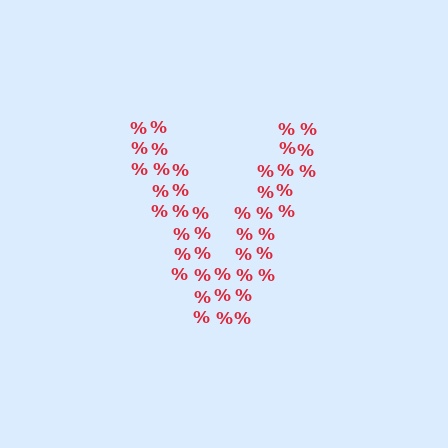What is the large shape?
The large shape is the letter V.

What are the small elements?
The small elements are percent signs.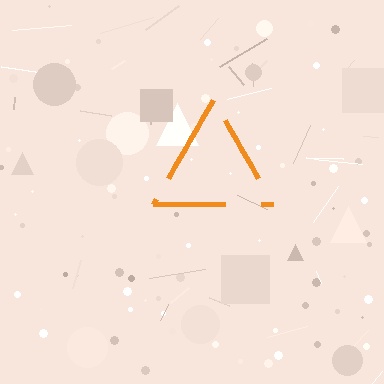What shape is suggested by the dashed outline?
The dashed outline suggests a triangle.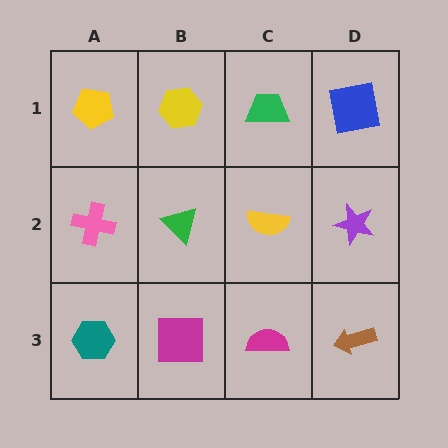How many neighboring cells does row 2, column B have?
4.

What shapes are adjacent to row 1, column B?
A green triangle (row 2, column B), a yellow pentagon (row 1, column A), a green trapezoid (row 1, column C).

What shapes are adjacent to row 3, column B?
A green triangle (row 2, column B), a teal hexagon (row 3, column A), a magenta semicircle (row 3, column C).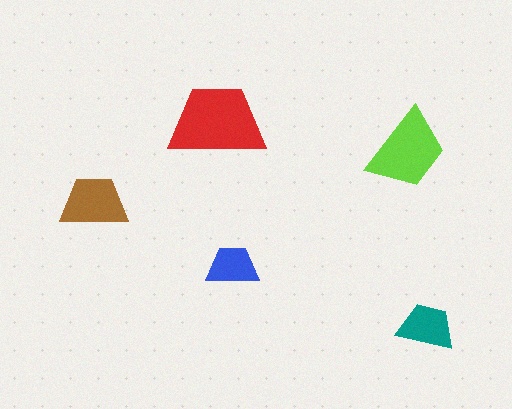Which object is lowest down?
The teal trapezoid is bottommost.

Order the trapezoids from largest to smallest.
the red one, the lime one, the brown one, the teal one, the blue one.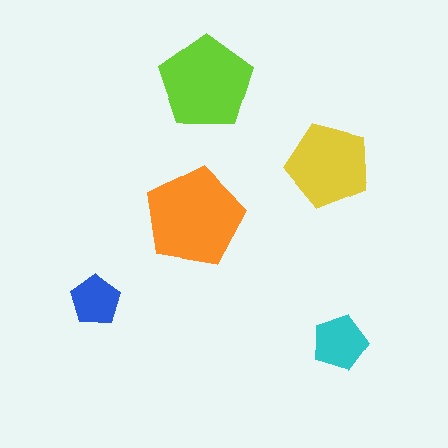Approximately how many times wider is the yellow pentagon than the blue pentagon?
About 1.5 times wider.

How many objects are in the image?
There are 5 objects in the image.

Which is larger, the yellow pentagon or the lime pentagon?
The lime one.